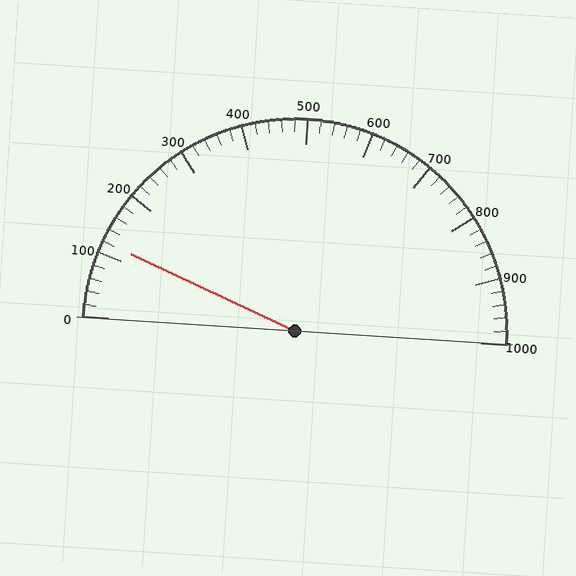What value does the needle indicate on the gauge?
The needle indicates approximately 120.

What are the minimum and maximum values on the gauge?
The gauge ranges from 0 to 1000.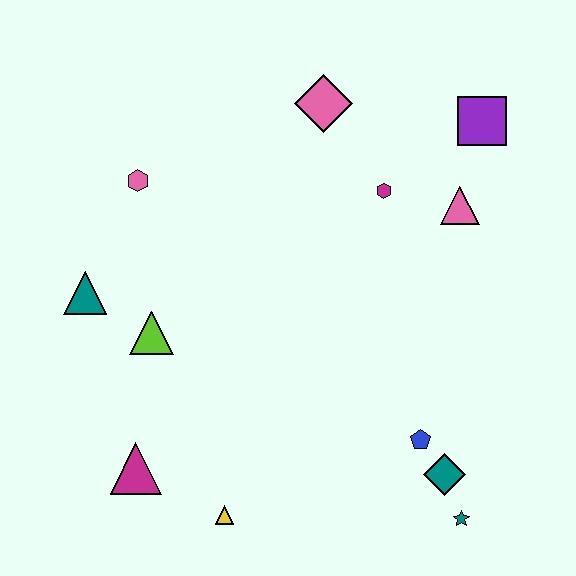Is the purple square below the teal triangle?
No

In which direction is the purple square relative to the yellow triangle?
The purple square is above the yellow triangle.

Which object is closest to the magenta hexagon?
The pink triangle is closest to the magenta hexagon.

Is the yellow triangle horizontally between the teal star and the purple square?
No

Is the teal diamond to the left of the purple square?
Yes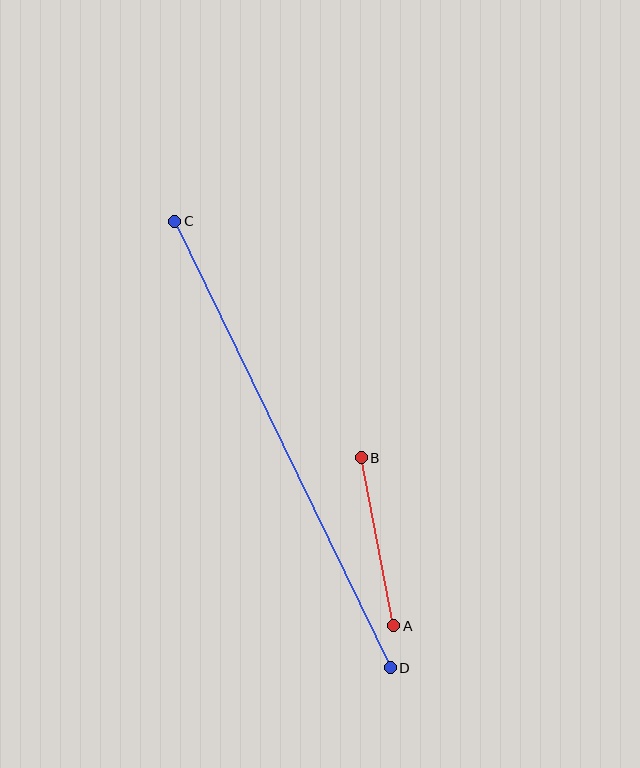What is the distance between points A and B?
The distance is approximately 171 pixels.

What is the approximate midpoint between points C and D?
The midpoint is at approximately (282, 444) pixels.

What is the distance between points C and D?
The distance is approximately 496 pixels.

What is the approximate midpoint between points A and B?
The midpoint is at approximately (377, 542) pixels.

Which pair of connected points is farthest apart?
Points C and D are farthest apart.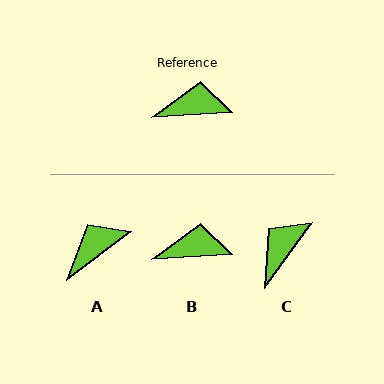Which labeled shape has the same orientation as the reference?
B.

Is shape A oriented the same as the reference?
No, it is off by about 33 degrees.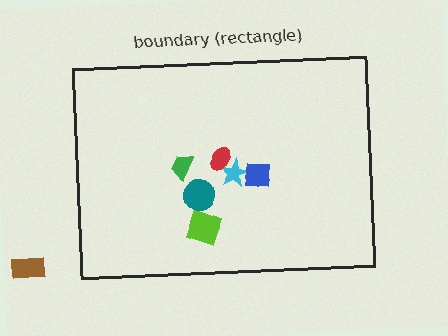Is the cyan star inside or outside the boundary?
Inside.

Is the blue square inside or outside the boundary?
Inside.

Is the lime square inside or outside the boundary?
Inside.